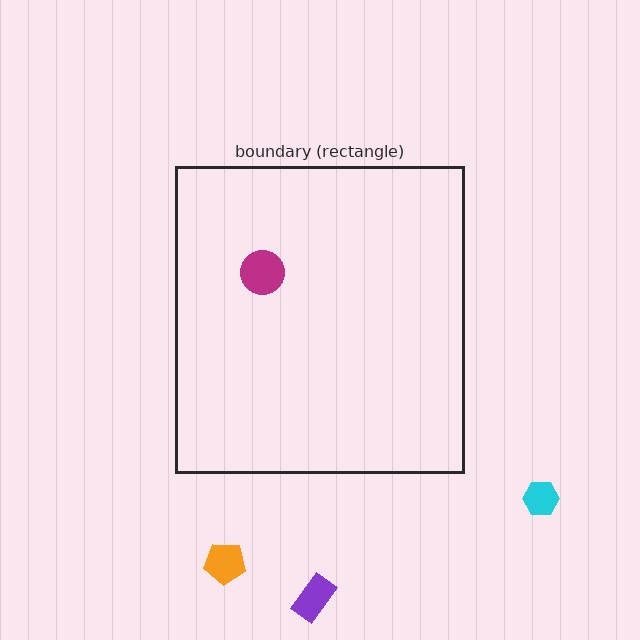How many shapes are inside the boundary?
1 inside, 3 outside.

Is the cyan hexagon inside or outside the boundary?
Outside.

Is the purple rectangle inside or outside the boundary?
Outside.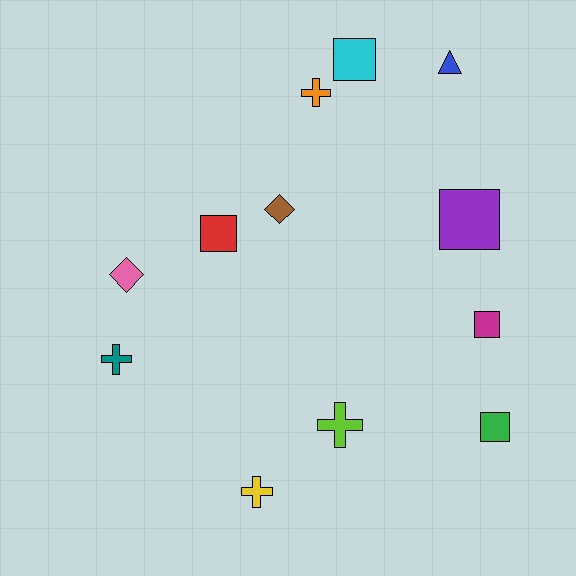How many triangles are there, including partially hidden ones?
There is 1 triangle.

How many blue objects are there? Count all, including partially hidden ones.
There is 1 blue object.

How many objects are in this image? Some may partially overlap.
There are 12 objects.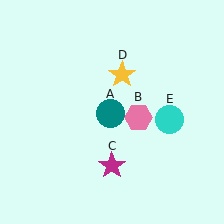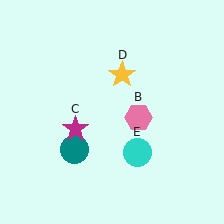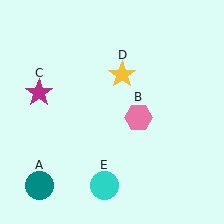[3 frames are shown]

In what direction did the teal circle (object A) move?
The teal circle (object A) moved down and to the left.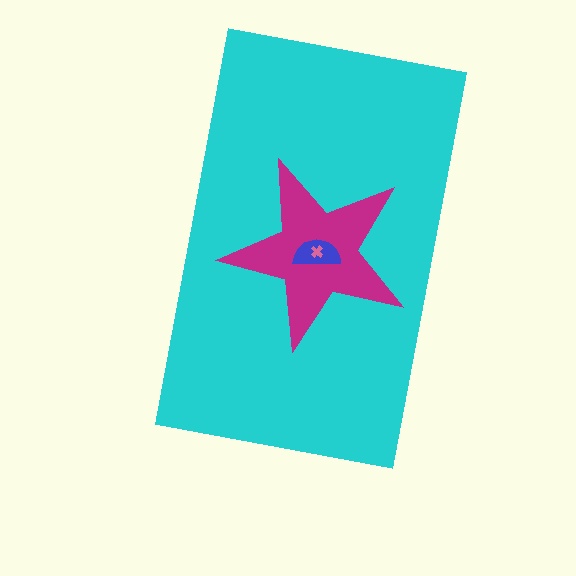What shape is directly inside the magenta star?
The blue semicircle.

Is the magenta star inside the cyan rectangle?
Yes.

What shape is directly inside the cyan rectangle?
The magenta star.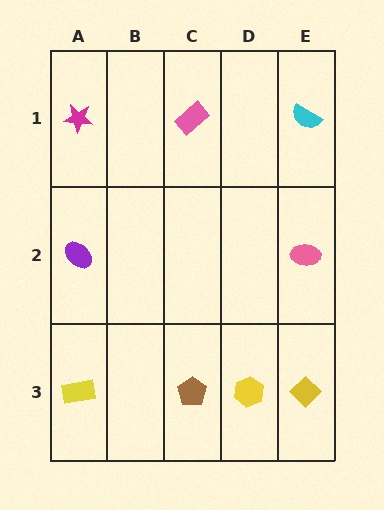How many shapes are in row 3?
4 shapes.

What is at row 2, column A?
A purple ellipse.